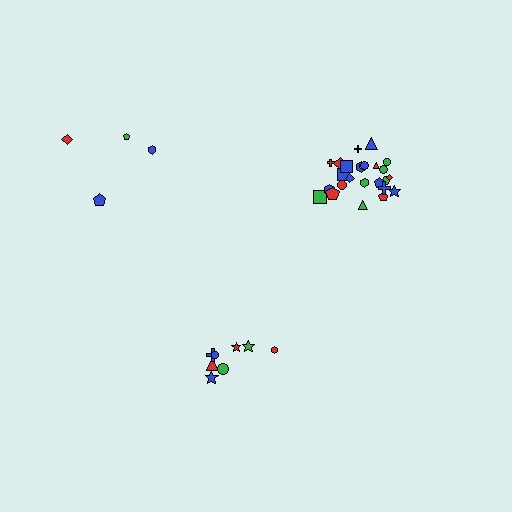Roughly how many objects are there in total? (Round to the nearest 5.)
Roughly 35 objects in total.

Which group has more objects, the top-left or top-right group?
The top-right group.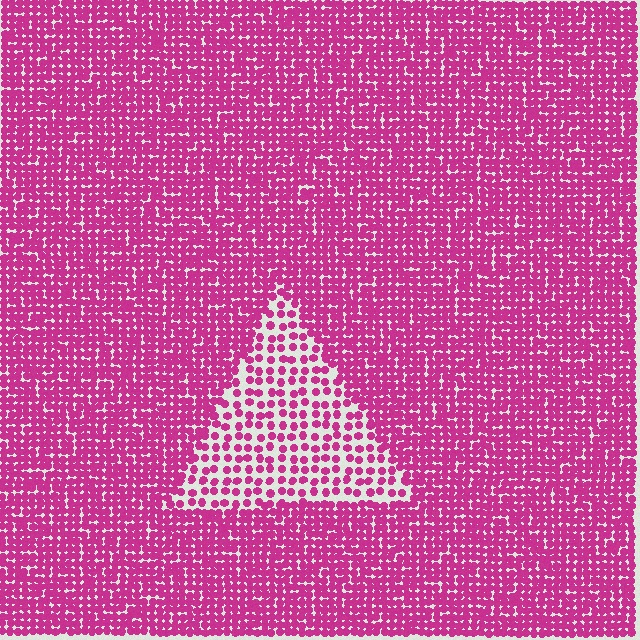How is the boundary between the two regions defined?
The boundary is defined by a change in element density (approximately 2.2x ratio). All elements are the same color, size, and shape.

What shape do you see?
I see a triangle.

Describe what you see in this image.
The image contains small magenta elements arranged at two different densities. A triangle-shaped region is visible where the elements are less densely packed than the surrounding area.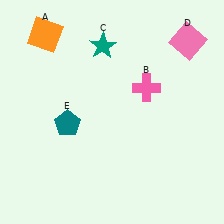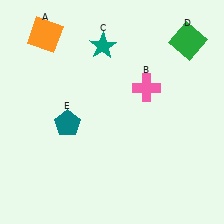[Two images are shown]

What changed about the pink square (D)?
In Image 1, D is pink. In Image 2, it changed to green.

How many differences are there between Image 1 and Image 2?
There is 1 difference between the two images.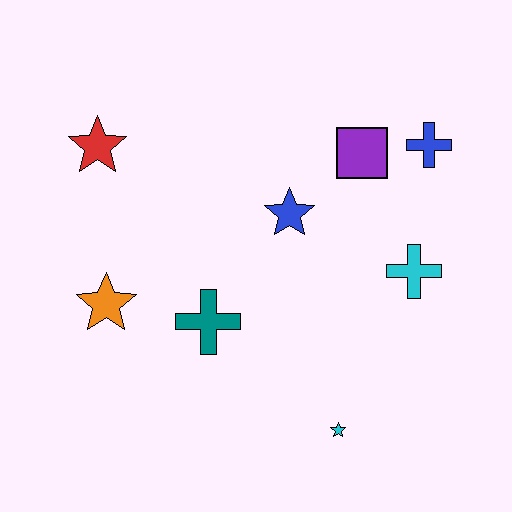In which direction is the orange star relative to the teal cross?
The orange star is to the left of the teal cross.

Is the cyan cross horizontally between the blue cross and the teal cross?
Yes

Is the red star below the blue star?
No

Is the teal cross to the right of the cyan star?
No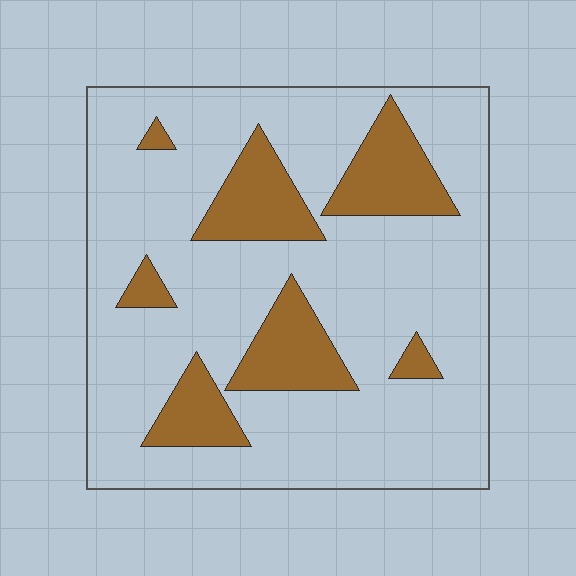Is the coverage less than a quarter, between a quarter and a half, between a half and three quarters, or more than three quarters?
Less than a quarter.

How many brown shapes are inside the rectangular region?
7.